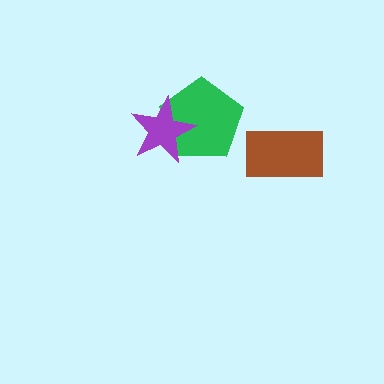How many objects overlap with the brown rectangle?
0 objects overlap with the brown rectangle.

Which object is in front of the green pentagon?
The purple star is in front of the green pentagon.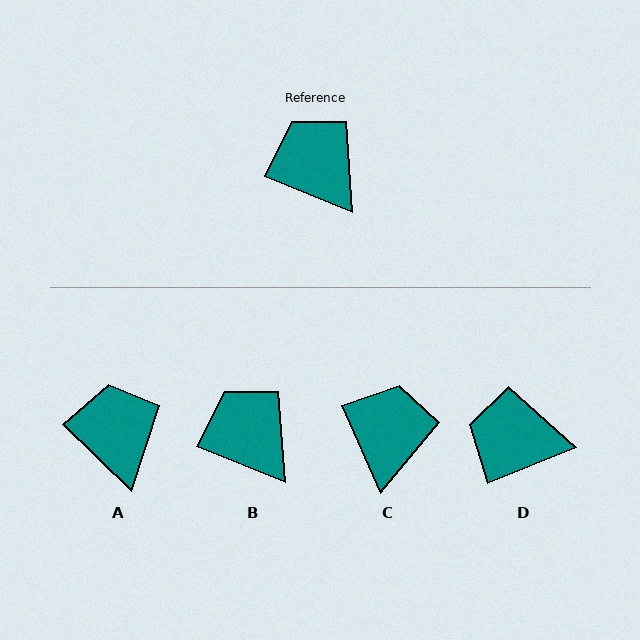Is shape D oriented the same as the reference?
No, it is off by about 44 degrees.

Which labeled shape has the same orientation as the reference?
B.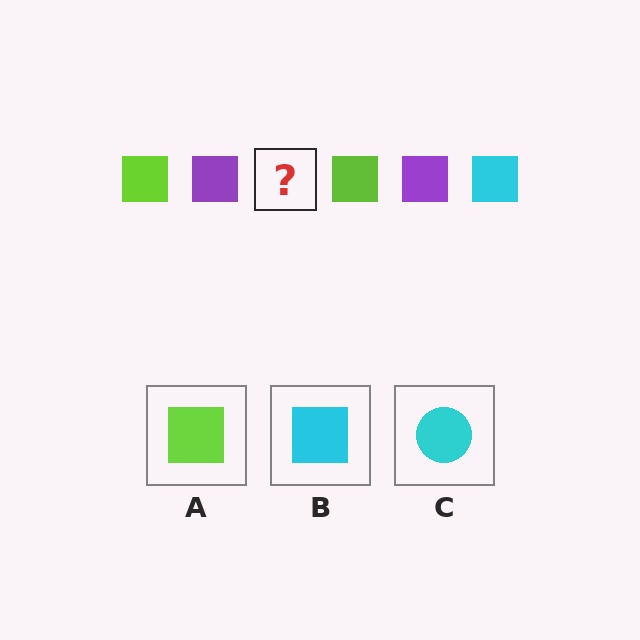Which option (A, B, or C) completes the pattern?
B.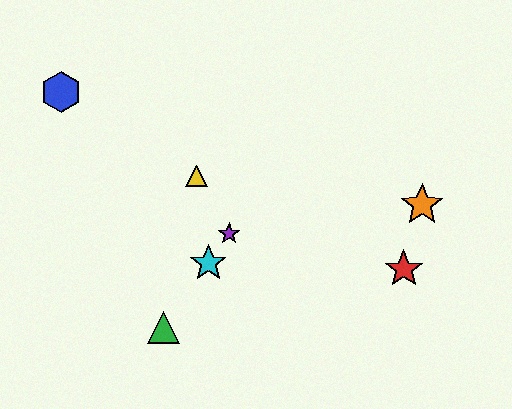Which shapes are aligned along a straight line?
The green triangle, the purple star, the cyan star are aligned along a straight line.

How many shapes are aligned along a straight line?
3 shapes (the green triangle, the purple star, the cyan star) are aligned along a straight line.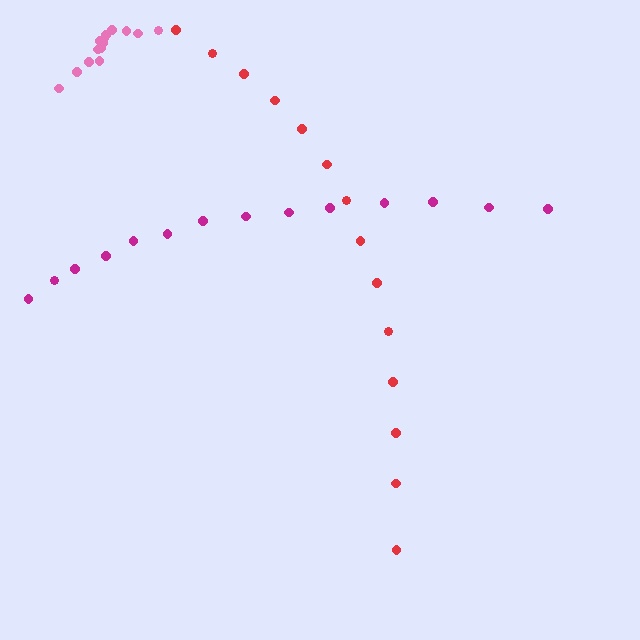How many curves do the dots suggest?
There are 3 distinct paths.